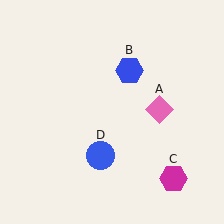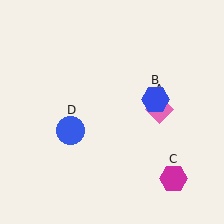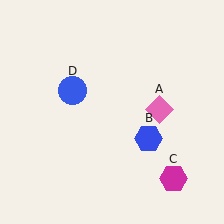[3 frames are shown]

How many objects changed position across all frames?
2 objects changed position: blue hexagon (object B), blue circle (object D).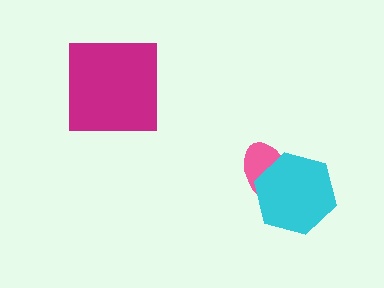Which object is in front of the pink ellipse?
The cyan hexagon is in front of the pink ellipse.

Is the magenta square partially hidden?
No, no other shape covers it.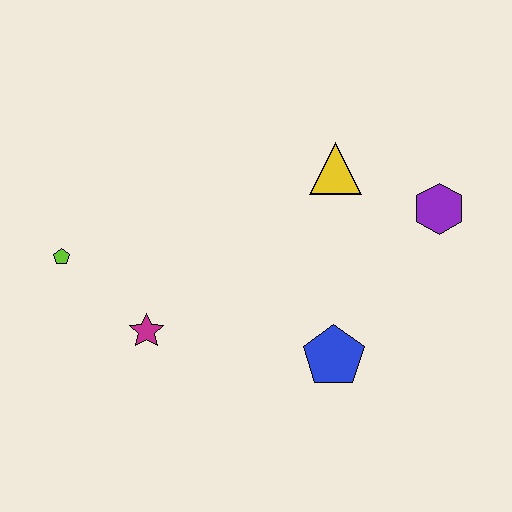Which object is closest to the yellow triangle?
The purple hexagon is closest to the yellow triangle.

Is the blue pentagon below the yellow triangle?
Yes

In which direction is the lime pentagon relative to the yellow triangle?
The lime pentagon is to the left of the yellow triangle.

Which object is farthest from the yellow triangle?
The lime pentagon is farthest from the yellow triangle.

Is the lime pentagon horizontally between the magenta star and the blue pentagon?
No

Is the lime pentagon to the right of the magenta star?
No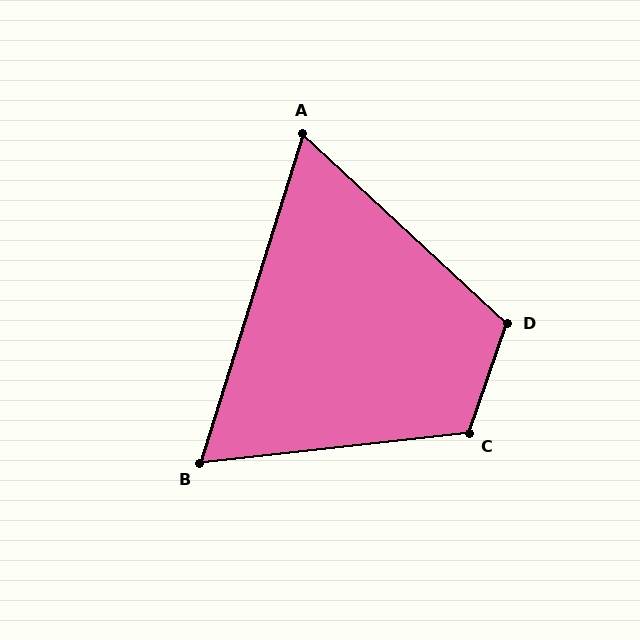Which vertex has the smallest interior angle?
A, at approximately 65 degrees.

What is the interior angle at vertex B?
Approximately 66 degrees (acute).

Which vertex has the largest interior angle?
C, at approximately 115 degrees.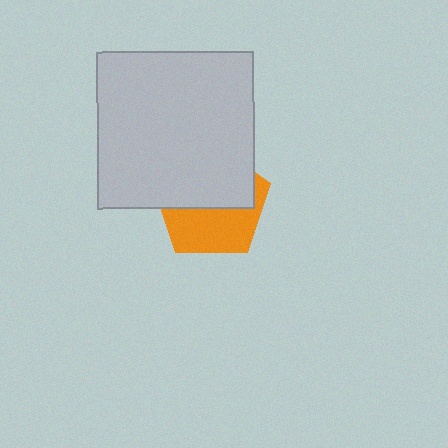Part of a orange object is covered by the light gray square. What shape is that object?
It is a pentagon.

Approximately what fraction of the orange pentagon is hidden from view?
Roughly 55% of the orange pentagon is hidden behind the light gray square.